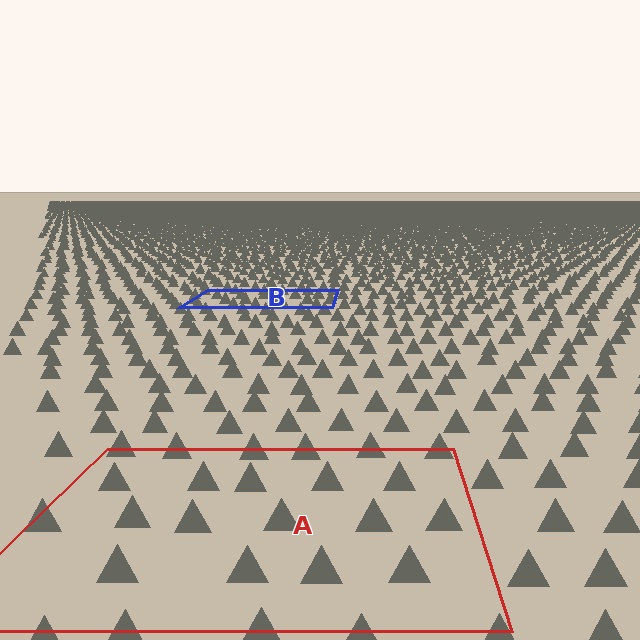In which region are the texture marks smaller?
The texture marks are smaller in region B, because it is farther away.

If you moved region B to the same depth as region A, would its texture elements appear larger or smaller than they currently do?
They would appear larger. At a closer depth, the same texture elements are projected at a bigger on-screen size.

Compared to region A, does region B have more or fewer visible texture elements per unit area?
Region B has more texture elements per unit area — they are packed more densely because it is farther away.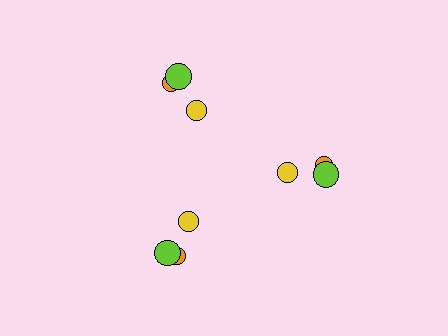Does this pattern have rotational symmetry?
Yes, this pattern has 3-fold rotational symmetry. It looks the same after rotating 120 degrees around the center.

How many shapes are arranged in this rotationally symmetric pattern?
There are 9 shapes, arranged in 3 groups of 3.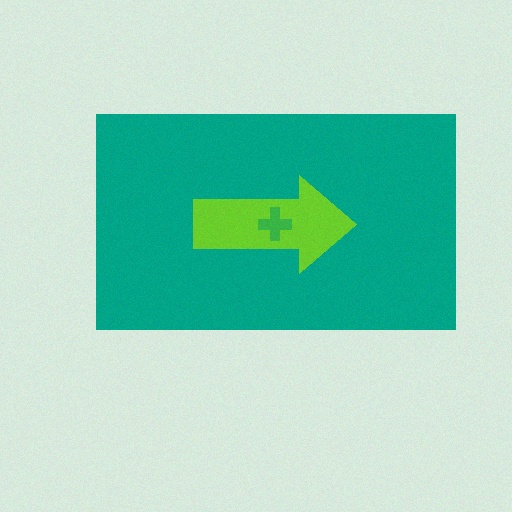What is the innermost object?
The green cross.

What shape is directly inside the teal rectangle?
The lime arrow.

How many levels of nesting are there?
3.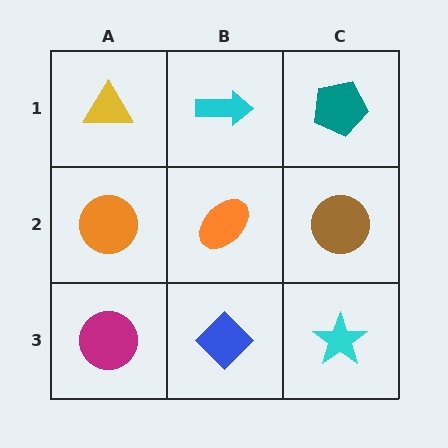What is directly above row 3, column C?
A brown circle.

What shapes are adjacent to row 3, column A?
An orange circle (row 2, column A), a blue diamond (row 3, column B).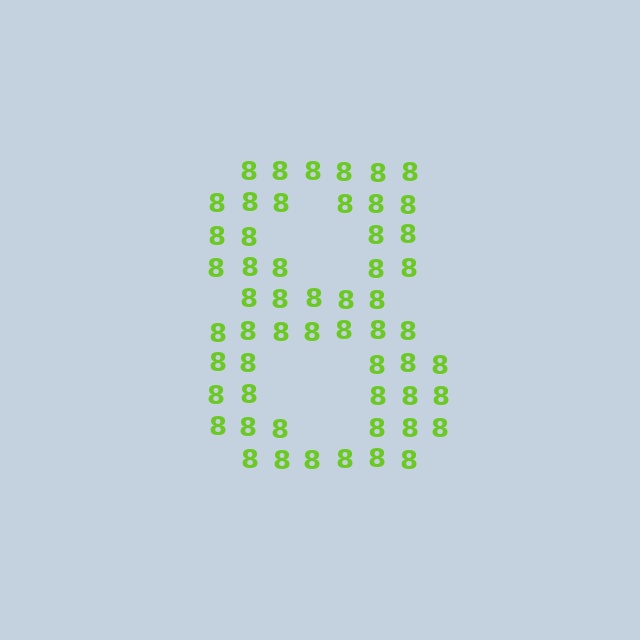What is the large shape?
The large shape is the digit 8.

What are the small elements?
The small elements are digit 8's.